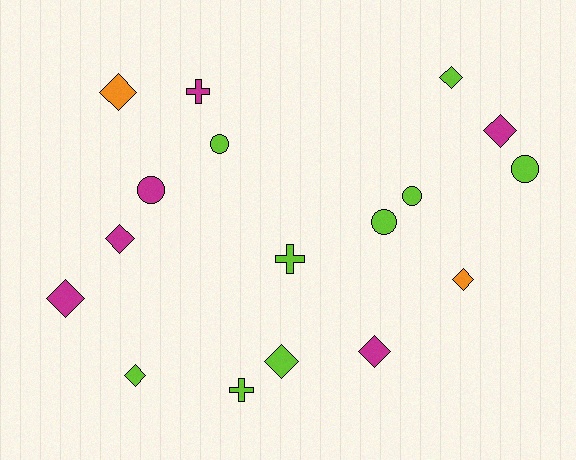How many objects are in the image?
There are 17 objects.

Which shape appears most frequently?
Diamond, with 9 objects.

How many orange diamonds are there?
There are 2 orange diamonds.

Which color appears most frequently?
Lime, with 9 objects.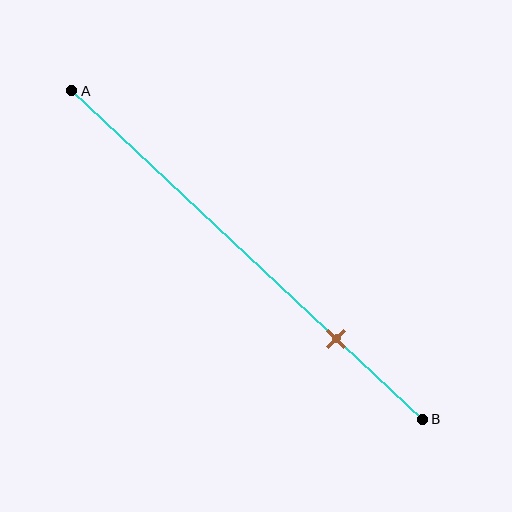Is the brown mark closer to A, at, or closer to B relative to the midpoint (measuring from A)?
The brown mark is closer to point B than the midpoint of segment AB.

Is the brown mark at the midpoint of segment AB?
No, the mark is at about 75% from A, not at the 50% midpoint.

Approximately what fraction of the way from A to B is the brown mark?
The brown mark is approximately 75% of the way from A to B.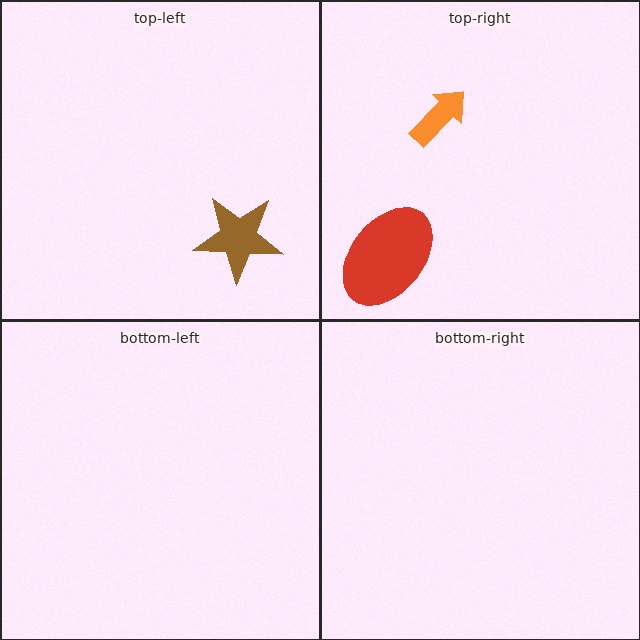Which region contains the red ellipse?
The top-right region.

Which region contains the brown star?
The top-left region.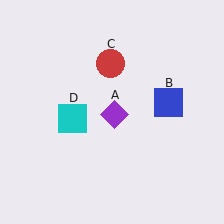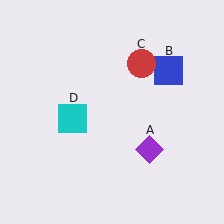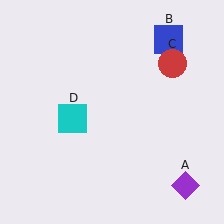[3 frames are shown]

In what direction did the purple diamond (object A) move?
The purple diamond (object A) moved down and to the right.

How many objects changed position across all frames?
3 objects changed position: purple diamond (object A), blue square (object B), red circle (object C).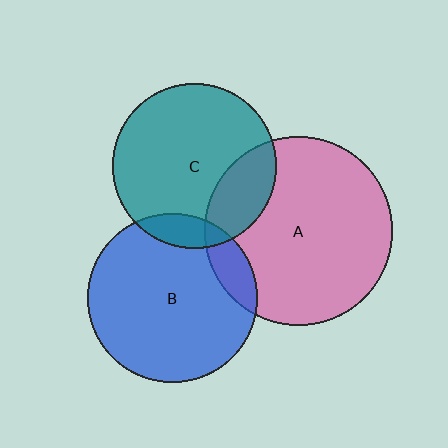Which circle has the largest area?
Circle A (pink).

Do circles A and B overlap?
Yes.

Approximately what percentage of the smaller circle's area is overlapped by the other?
Approximately 10%.